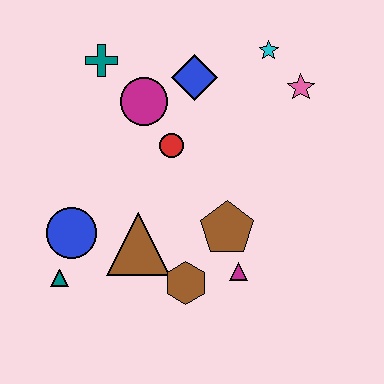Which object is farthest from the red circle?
The teal triangle is farthest from the red circle.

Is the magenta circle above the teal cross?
No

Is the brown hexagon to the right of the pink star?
No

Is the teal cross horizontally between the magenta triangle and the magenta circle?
No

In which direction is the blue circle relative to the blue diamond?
The blue circle is below the blue diamond.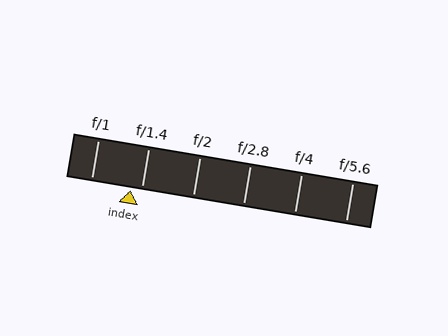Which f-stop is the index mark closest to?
The index mark is closest to f/1.4.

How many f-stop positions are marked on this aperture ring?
There are 6 f-stop positions marked.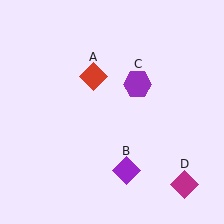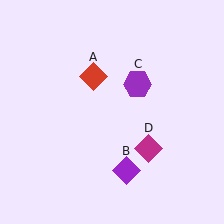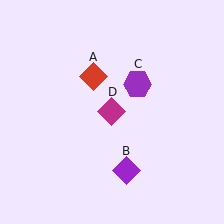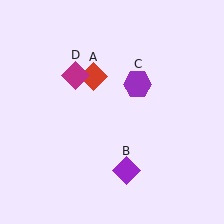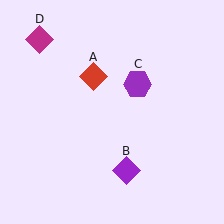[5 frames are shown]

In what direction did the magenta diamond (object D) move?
The magenta diamond (object D) moved up and to the left.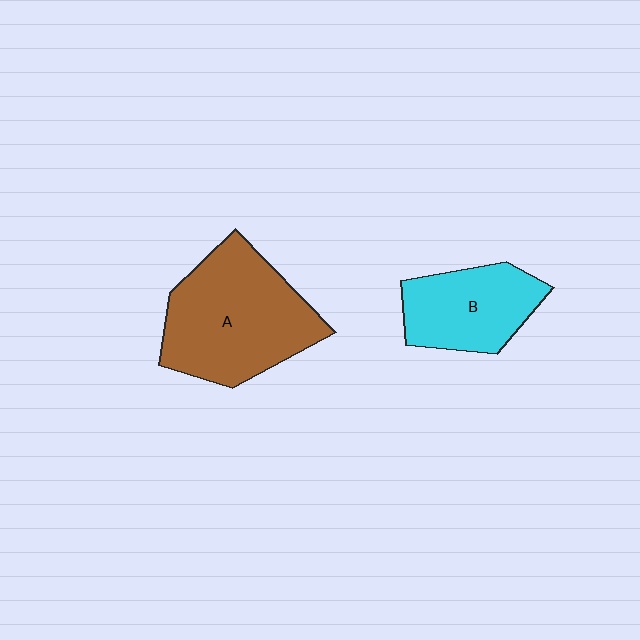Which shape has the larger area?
Shape A (brown).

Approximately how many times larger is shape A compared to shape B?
Approximately 1.6 times.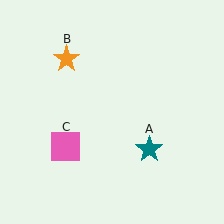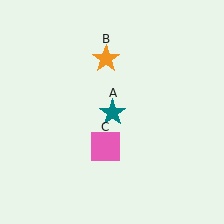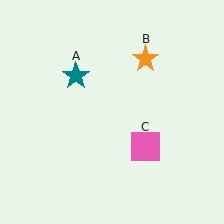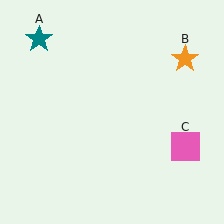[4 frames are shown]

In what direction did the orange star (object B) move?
The orange star (object B) moved right.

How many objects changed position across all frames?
3 objects changed position: teal star (object A), orange star (object B), pink square (object C).